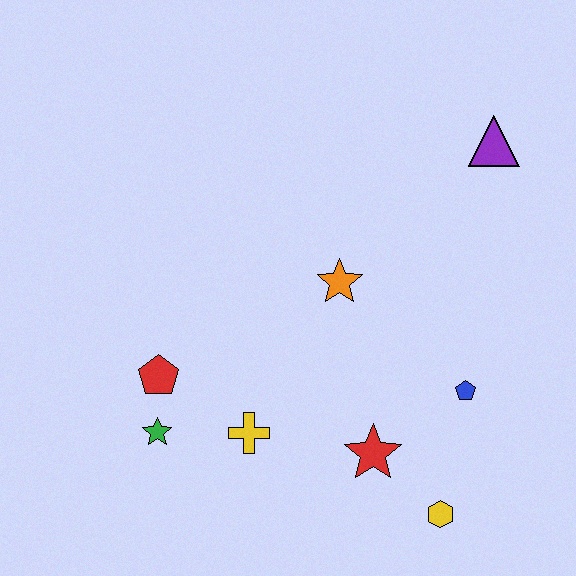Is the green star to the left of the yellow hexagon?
Yes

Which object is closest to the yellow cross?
The green star is closest to the yellow cross.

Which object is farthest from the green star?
The purple triangle is farthest from the green star.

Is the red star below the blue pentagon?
Yes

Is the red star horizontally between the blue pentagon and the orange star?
Yes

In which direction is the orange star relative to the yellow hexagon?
The orange star is above the yellow hexagon.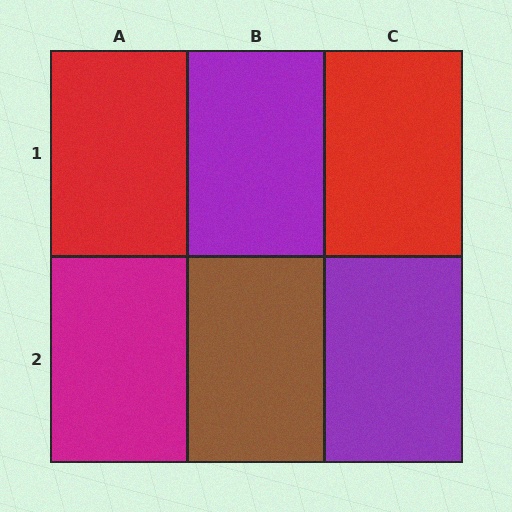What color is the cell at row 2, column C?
Purple.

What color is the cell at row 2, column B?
Brown.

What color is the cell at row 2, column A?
Magenta.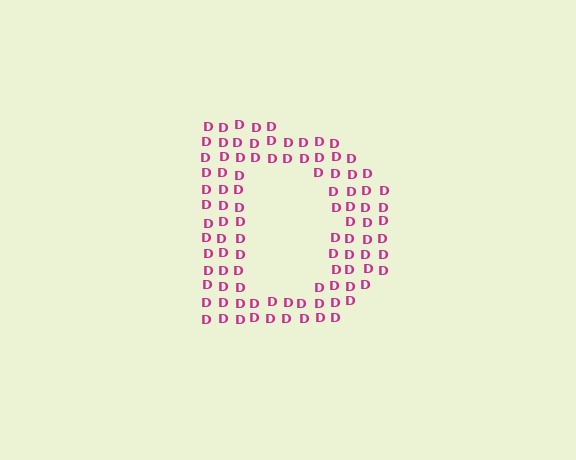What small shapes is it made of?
It is made of small letter D's.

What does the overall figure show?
The overall figure shows the letter D.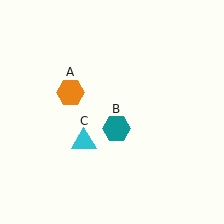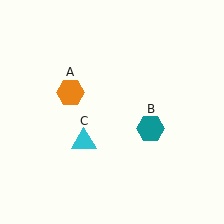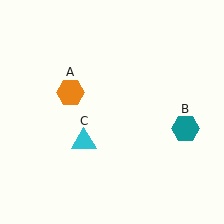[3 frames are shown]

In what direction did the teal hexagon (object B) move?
The teal hexagon (object B) moved right.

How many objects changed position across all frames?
1 object changed position: teal hexagon (object B).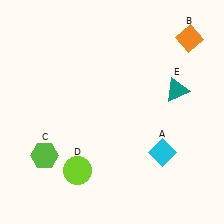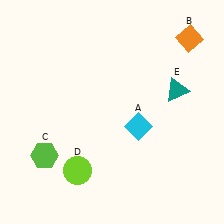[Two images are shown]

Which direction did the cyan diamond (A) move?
The cyan diamond (A) moved up.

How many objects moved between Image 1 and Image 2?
1 object moved between the two images.